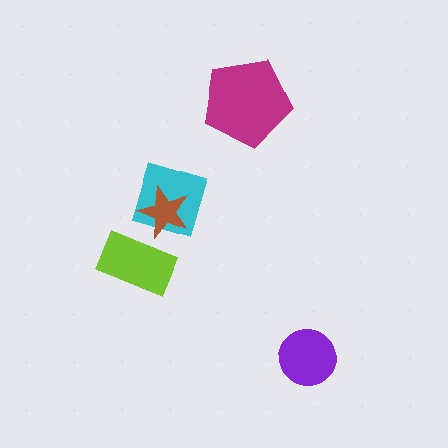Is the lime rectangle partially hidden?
No, no other shape covers it.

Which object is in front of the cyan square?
The brown star is in front of the cyan square.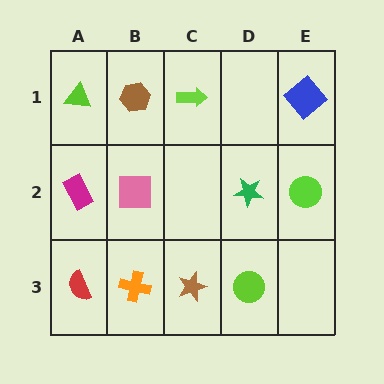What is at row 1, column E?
A blue diamond.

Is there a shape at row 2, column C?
No, that cell is empty.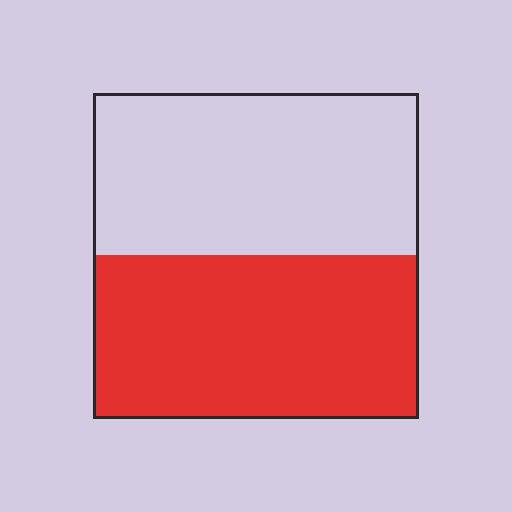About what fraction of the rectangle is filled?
About one half (1/2).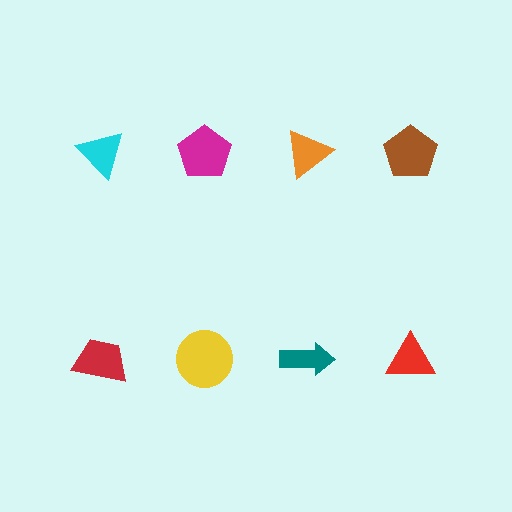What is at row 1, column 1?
A cyan triangle.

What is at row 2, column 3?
A teal arrow.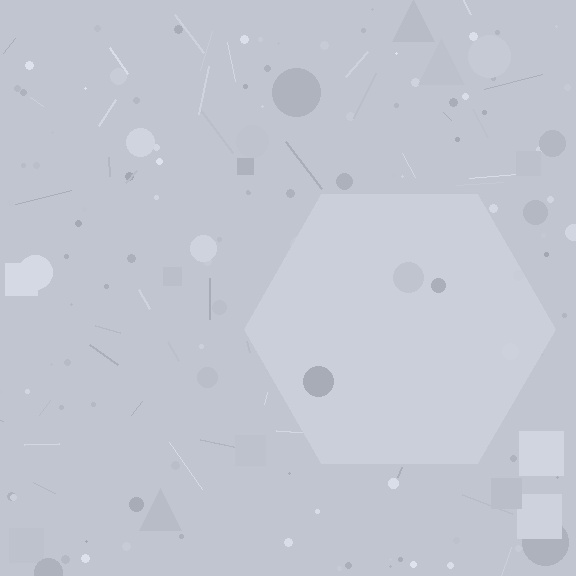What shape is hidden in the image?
A hexagon is hidden in the image.